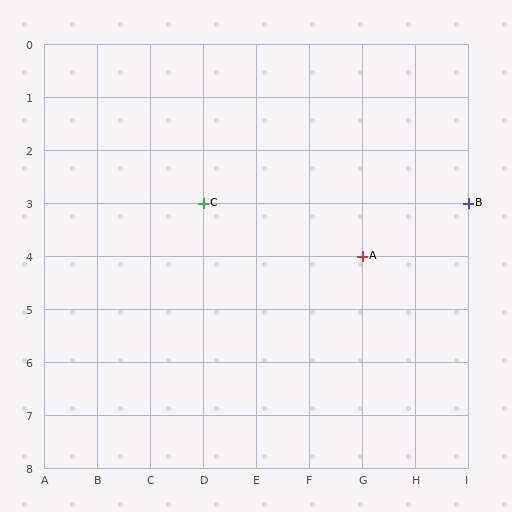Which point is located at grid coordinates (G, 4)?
Point A is at (G, 4).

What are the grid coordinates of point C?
Point C is at grid coordinates (D, 3).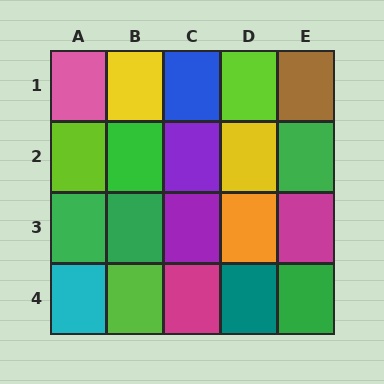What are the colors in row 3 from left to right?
Green, green, purple, orange, magenta.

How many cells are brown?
1 cell is brown.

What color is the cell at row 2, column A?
Lime.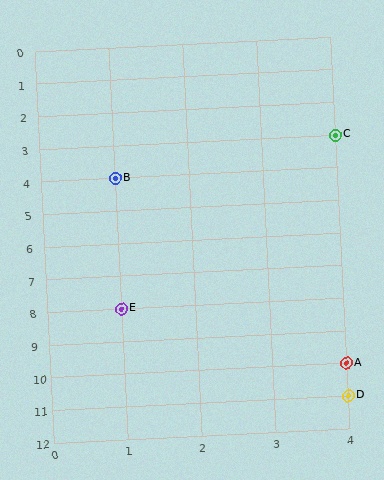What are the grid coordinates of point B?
Point B is at grid coordinates (1, 4).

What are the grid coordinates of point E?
Point E is at grid coordinates (1, 8).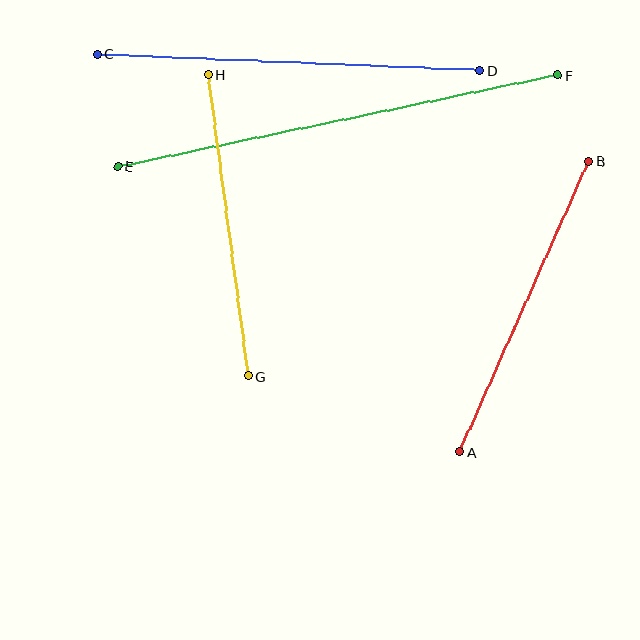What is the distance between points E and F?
The distance is approximately 449 pixels.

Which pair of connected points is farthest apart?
Points E and F are farthest apart.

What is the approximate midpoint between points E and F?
The midpoint is at approximately (338, 121) pixels.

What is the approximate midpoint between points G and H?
The midpoint is at approximately (228, 225) pixels.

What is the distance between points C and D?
The distance is approximately 382 pixels.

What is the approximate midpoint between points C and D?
The midpoint is at approximately (289, 62) pixels.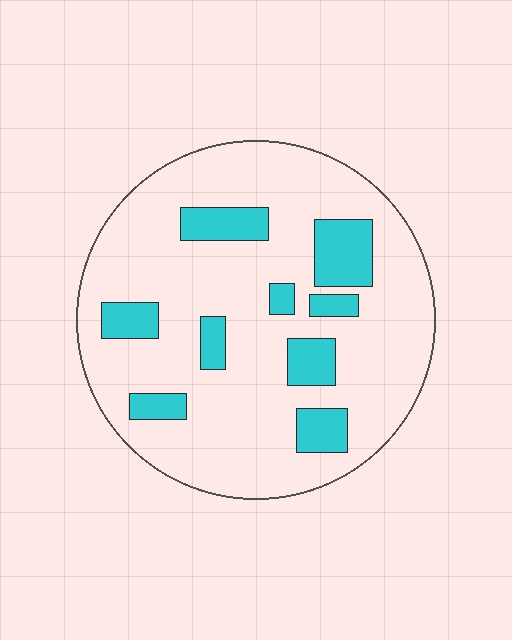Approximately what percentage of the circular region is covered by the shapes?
Approximately 20%.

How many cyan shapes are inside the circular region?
9.